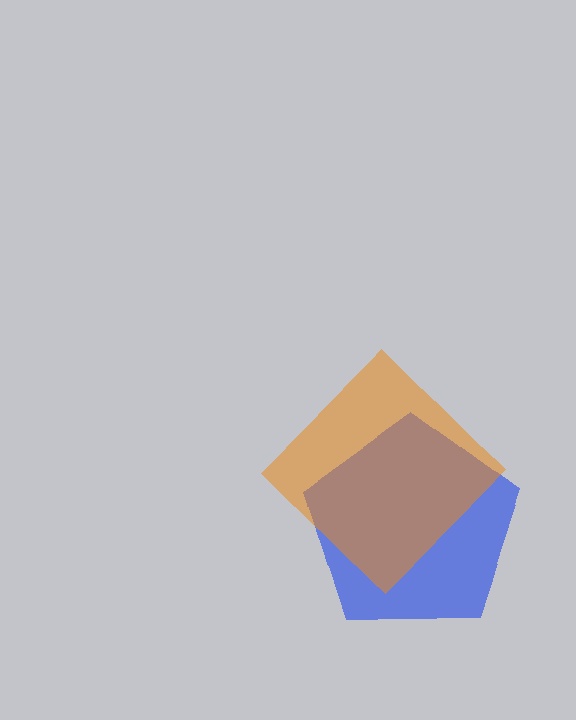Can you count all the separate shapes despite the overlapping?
Yes, there are 2 separate shapes.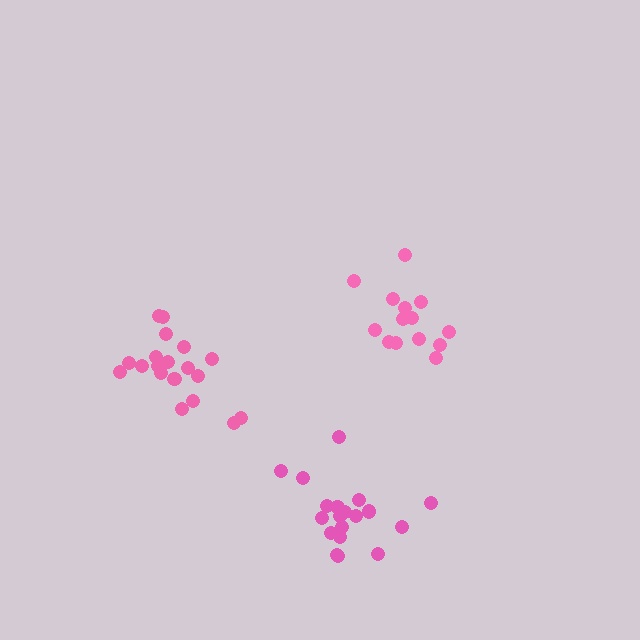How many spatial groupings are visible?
There are 3 spatial groupings.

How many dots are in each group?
Group 1: 19 dots, Group 2: 14 dots, Group 3: 19 dots (52 total).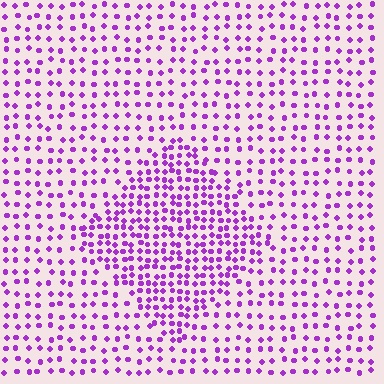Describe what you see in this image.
The image contains small purple elements arranged at two different densities. A diamond-shaped region is visible where the elements are more densely packed than the surrounding area.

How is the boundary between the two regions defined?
The boundary is defined by a change in element density (approximately 1.9x ratio). All elements are the same color, size, and shape.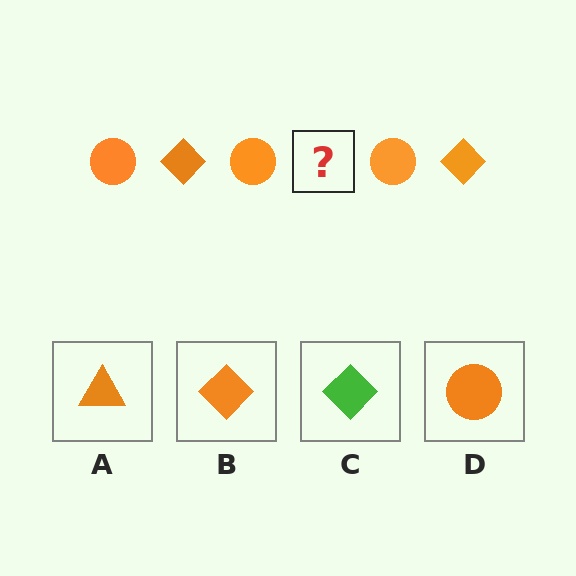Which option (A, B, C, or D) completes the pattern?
B.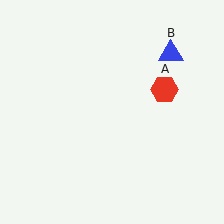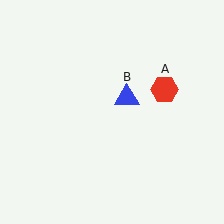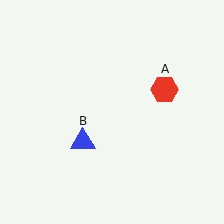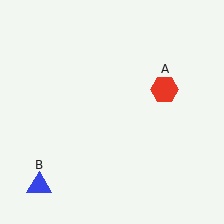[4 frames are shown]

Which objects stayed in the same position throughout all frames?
Red hexagon (object A) remained stationary.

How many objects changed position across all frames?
1 object changed position: blue triangle (object B).